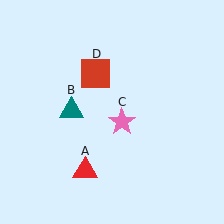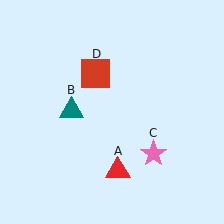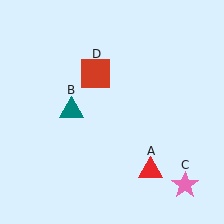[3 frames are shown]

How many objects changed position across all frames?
2 objects changed position: red triangle (object A), pink star (object C).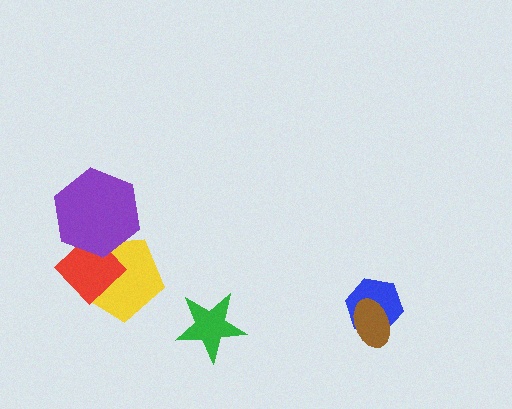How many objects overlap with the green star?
0 objects overlap with the green star.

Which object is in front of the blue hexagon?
The brown ellipse is in front of the blue hexagon.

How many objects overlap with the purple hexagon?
2 objects overlap with the purple hexagon.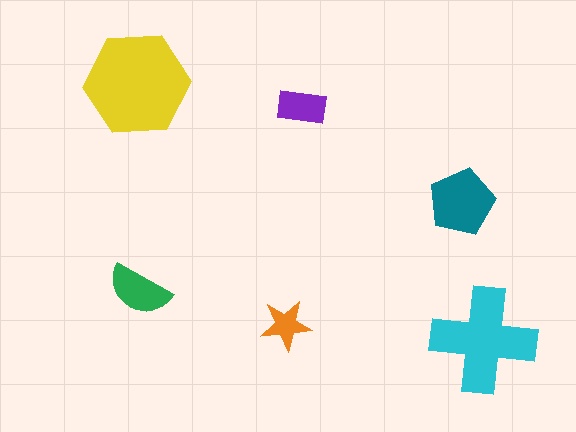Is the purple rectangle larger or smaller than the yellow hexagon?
Smaller.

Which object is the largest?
The yellow hexagon.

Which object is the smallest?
The orange star.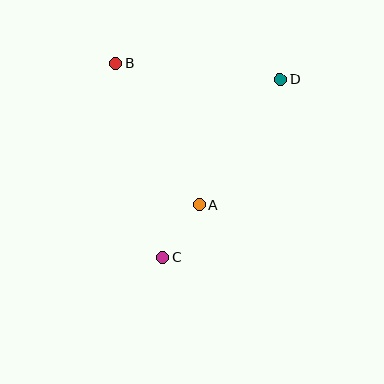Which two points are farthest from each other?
Points C and D are farthest from each other.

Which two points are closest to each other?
Points A and C are closest to each other.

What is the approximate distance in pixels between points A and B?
The distance between A and B is approximately 164 pixels.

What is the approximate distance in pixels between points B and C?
The distance between B and C is approximately 199 pixels.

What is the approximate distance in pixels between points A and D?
The distance between A and D is approximately 150 pixels.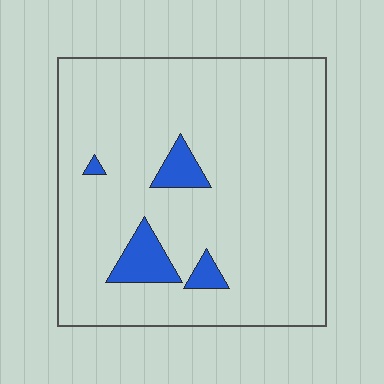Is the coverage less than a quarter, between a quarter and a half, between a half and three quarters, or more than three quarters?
Less than a quarter.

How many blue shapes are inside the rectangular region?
4.